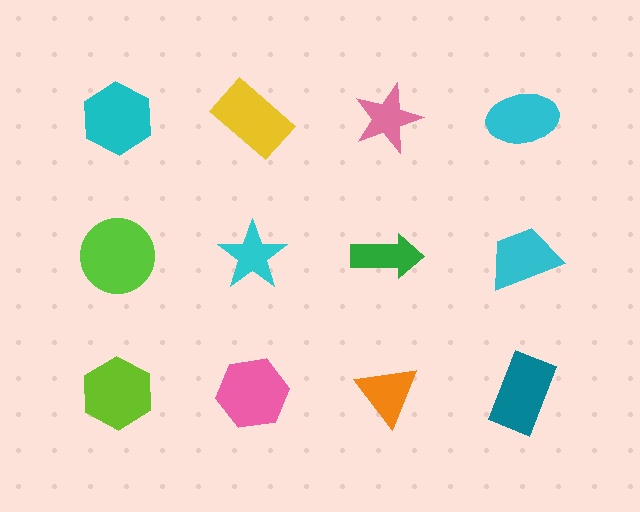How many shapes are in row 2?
4 shapes.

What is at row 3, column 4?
A teal rectangle.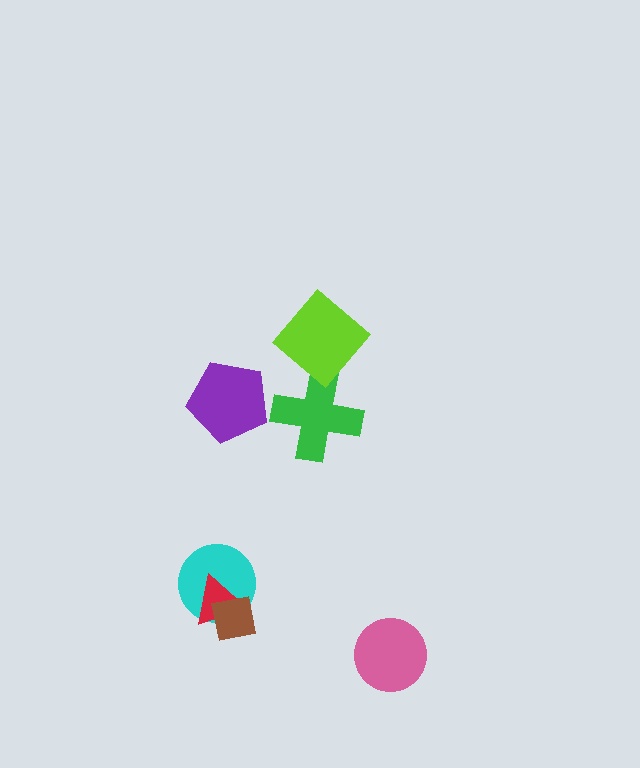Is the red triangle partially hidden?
Yes, it is partially covered by another shape.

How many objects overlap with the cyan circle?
2 objects overlap with the cyan circle.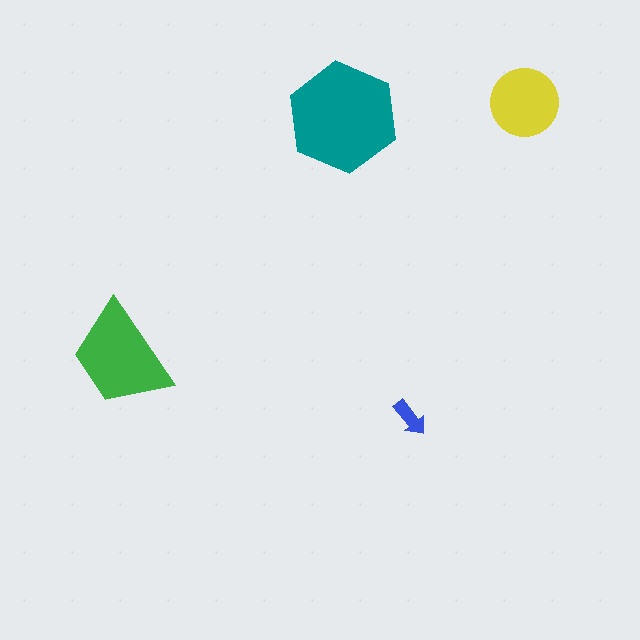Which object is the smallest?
The blue arrow.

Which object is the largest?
The teal hexagon.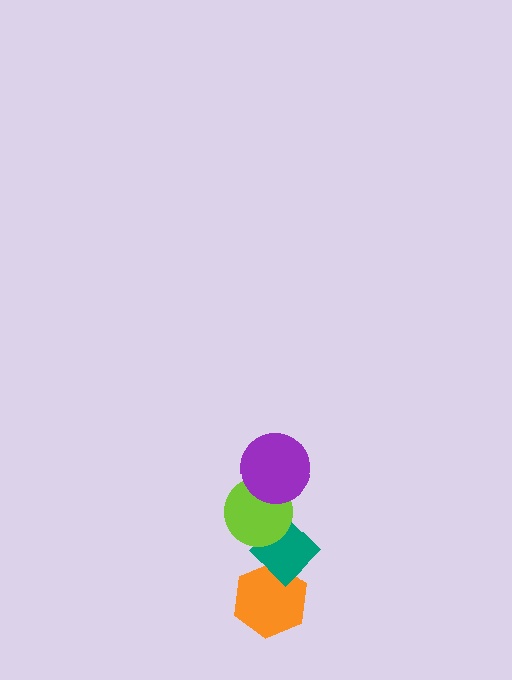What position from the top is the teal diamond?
The teal diamond is 3rd from the top.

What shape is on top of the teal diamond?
The lime circle is on top of the teal diamond.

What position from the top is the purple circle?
The purple circle is 1st from the top.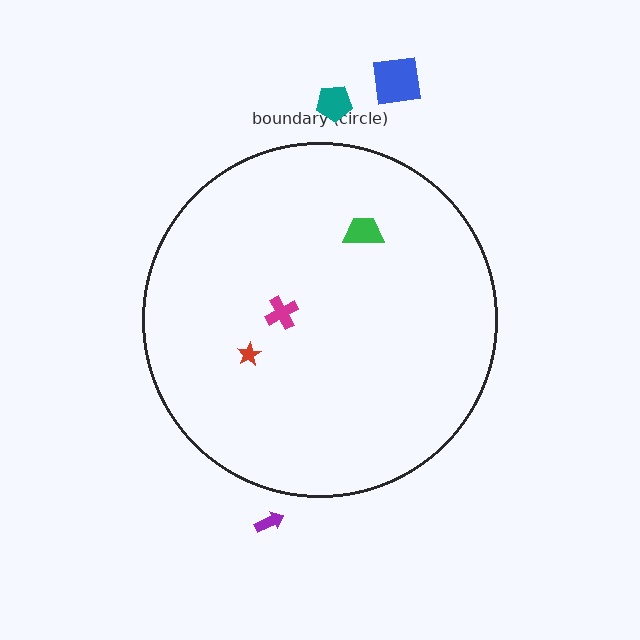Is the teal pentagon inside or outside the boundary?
Outside.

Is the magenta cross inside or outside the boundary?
Inside.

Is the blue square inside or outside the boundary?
Outside.